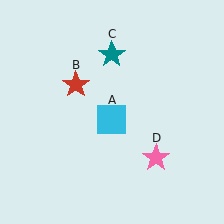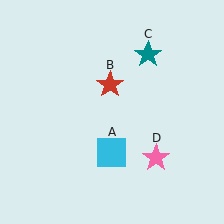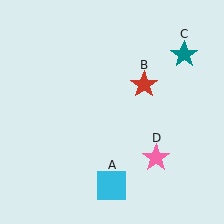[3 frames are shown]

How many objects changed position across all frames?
3 objects changed position: cyan square (object A), red star (object B), teal star (object C).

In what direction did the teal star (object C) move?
The teal star (object C) moved right.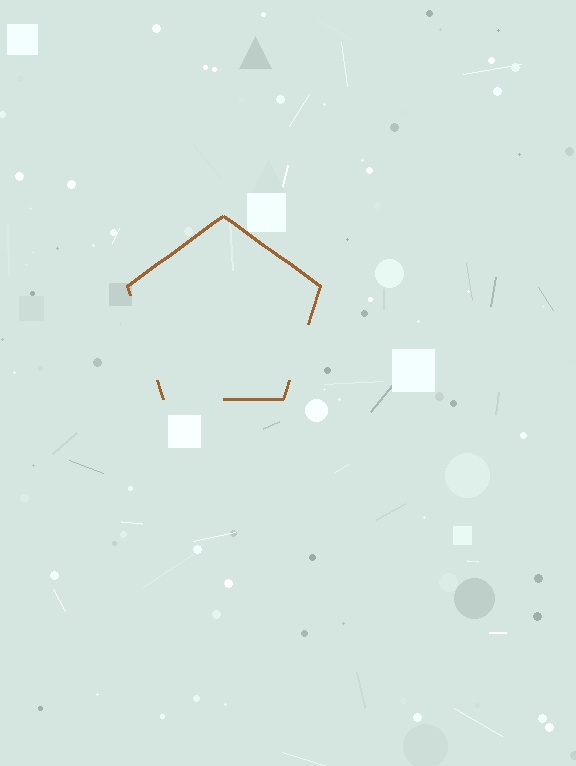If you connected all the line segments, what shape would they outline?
They would outline a pentagon.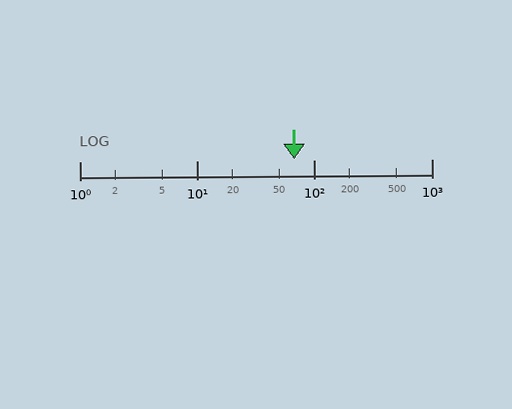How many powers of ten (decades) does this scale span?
The scale spans 3 decades, from 1 to 1000.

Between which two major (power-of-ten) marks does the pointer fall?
The pointer is between 10 and 100.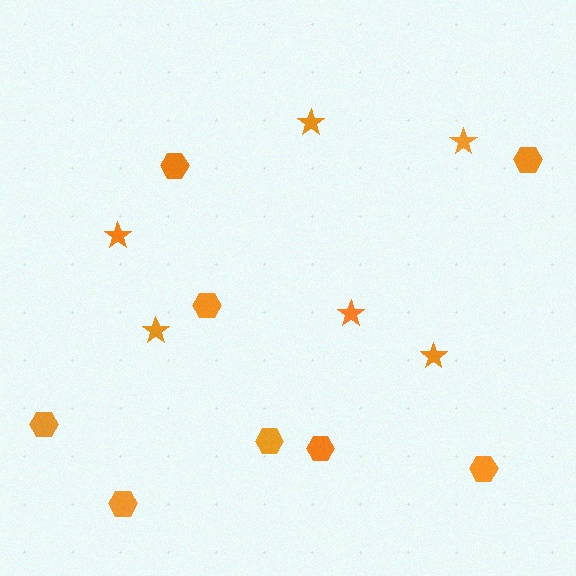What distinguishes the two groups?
There are 2 groups: one group of hexagons (8) and one group of stars (6).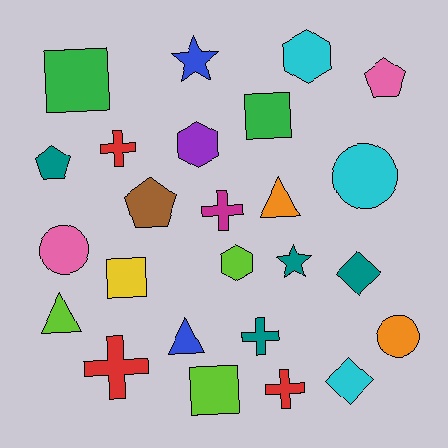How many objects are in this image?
There are 25 objects.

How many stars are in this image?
There are 2 stars.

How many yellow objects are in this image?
There is 1 yellow object.